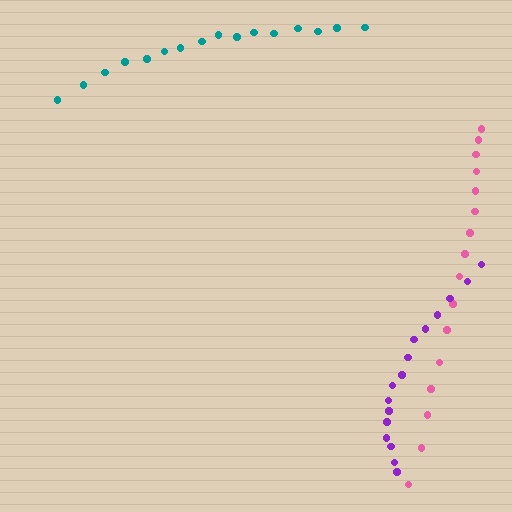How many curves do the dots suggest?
There are 3 distinct paths.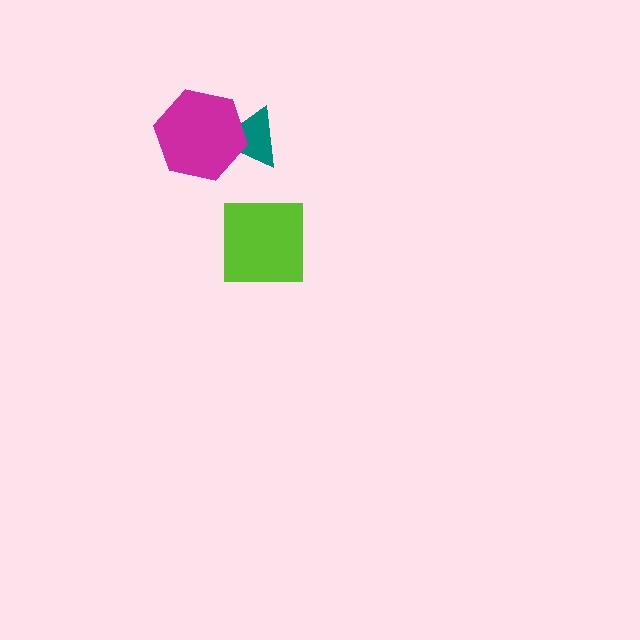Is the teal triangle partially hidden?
Yes, it is partially covered by another shape.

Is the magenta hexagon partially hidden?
No, no other shape covers it.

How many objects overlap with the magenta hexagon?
1 object overlaps with the magenta hexagon.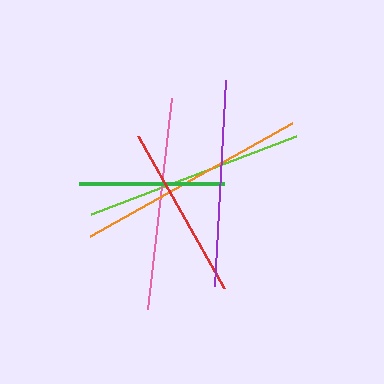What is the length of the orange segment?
The orange segment is approximately 232 pixels long.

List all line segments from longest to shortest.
From longest to shortest: orange, lime, pink, purple, red, green.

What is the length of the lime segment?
The lime segment is approximately 219 pixels long.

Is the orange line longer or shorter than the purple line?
The orange line is longer than the purple line.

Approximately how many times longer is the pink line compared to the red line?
The pink line is approximately 1.2 times the length of the red line.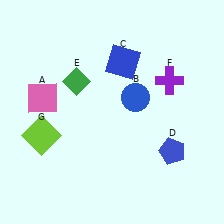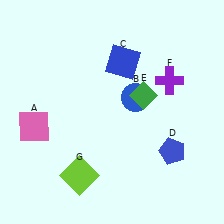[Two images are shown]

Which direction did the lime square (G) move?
The lime square (G) moved down.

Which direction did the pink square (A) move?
The pink square (A) moved down.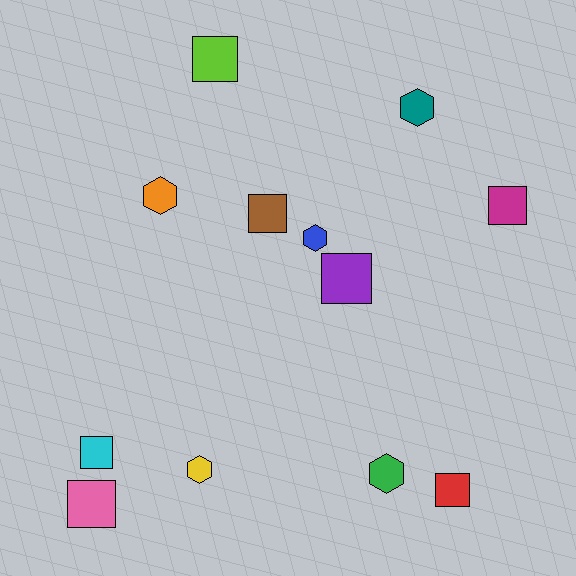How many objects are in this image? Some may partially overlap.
There are 12 objects.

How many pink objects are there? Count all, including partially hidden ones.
There is 1 pink object.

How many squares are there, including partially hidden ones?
There are 7 squares.